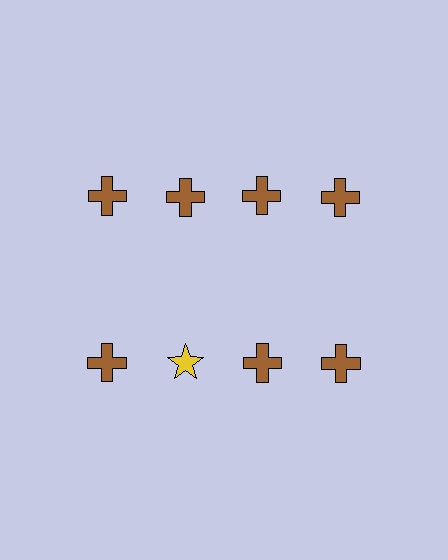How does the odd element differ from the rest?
It differs in both color (yellow instead of brown) and shape (star instead of cross).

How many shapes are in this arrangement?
There are 8 shapes arranged in a grid pattern.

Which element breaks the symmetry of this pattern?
The yellow star in the second row, second from left column breaks the symmetry. All other shapes are brown crosses.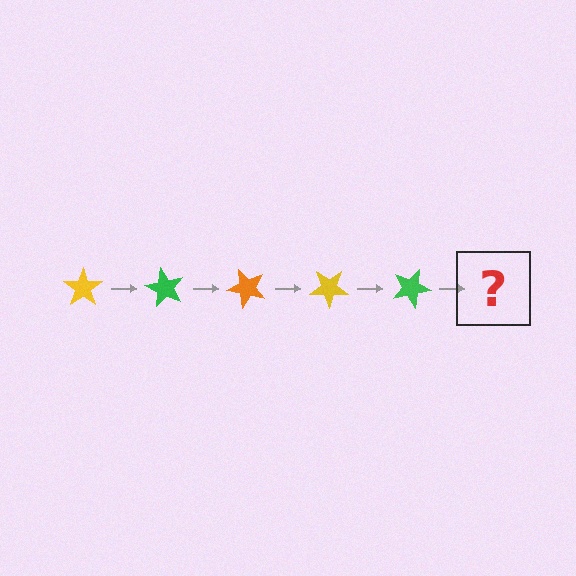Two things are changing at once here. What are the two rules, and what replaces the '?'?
The two rules are that it rotates 60 degrees each step and the color cycles through yellow, green, and orange. The '?' should be an orange star, rotated 300 degrees from the start.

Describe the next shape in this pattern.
It should be an orange star, rotated 300 degrees from the start.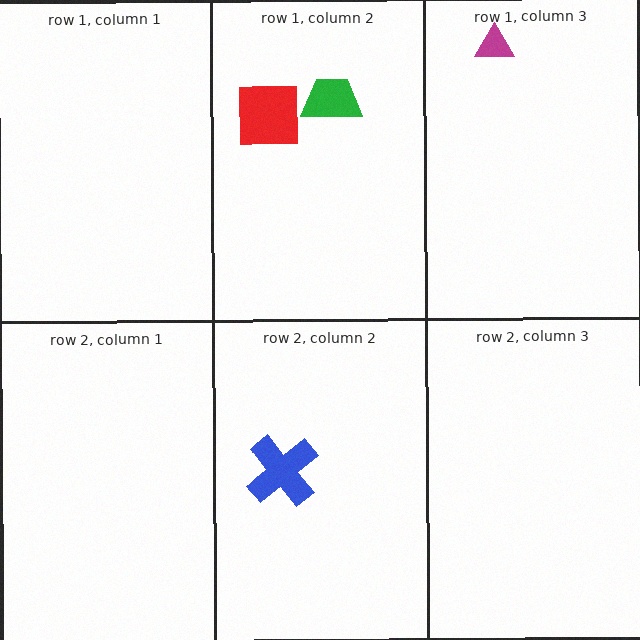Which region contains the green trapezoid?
The row 1, column 2 region.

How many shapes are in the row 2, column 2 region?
1.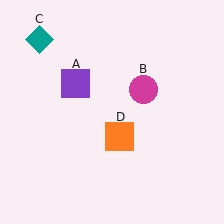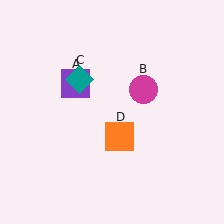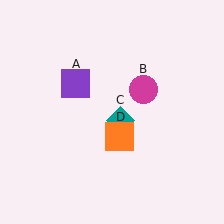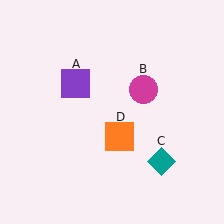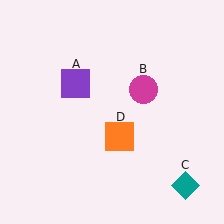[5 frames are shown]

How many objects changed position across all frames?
1 object changed position: teal diamond (object C).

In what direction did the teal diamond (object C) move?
The teal diamond (object C) moved down and to the right.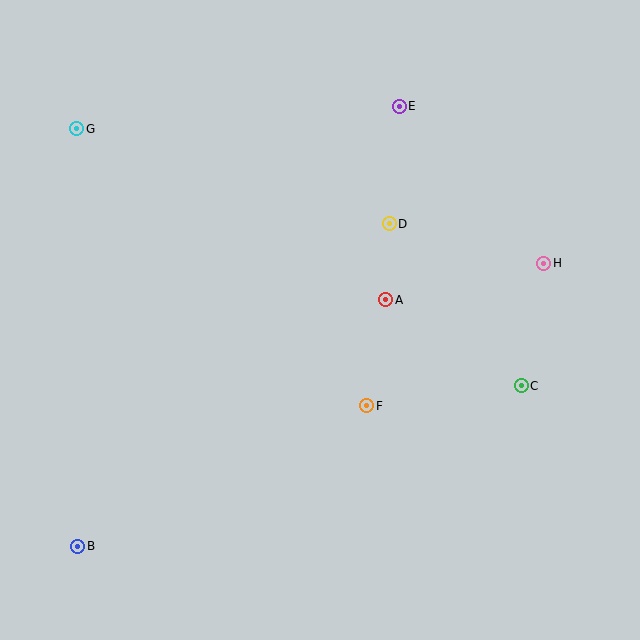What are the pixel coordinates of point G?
Point G is at (77, 129).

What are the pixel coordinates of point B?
Point B is at (78, 546).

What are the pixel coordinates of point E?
Point E is at (399, 106).